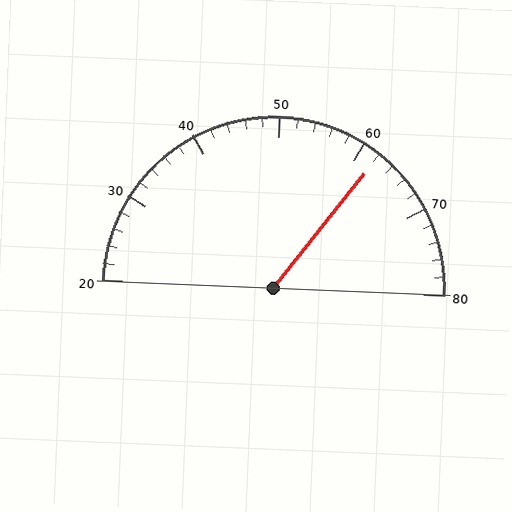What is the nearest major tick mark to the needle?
The nearest major tick mark is 60.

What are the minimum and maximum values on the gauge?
The gauge ranges from 20 to 80.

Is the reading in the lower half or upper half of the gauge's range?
The reading is in the upper half of the range (20 to 80).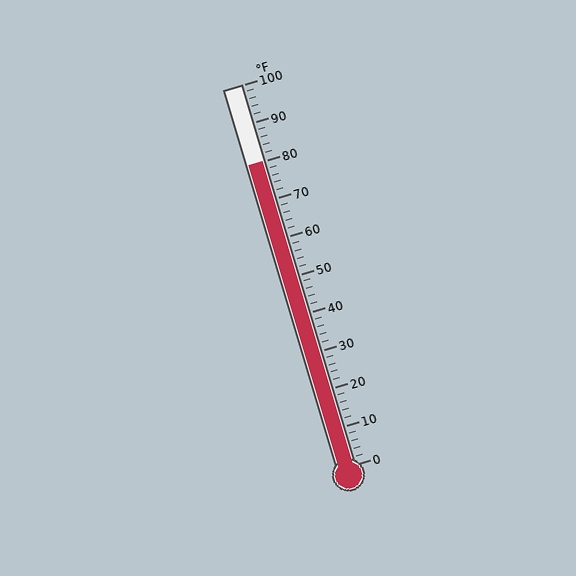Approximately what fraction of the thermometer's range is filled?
The thermometer is filled to approximately 80% of its range.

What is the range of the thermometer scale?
The thermometer scale ranges from 0°F to 100°F.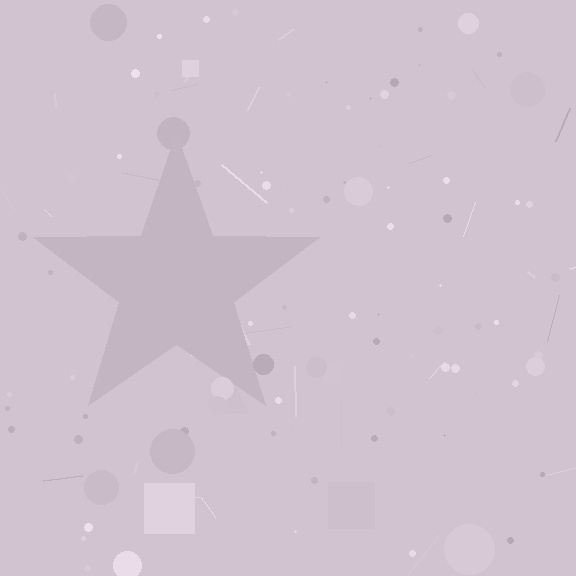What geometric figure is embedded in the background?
A star is embedded in the background.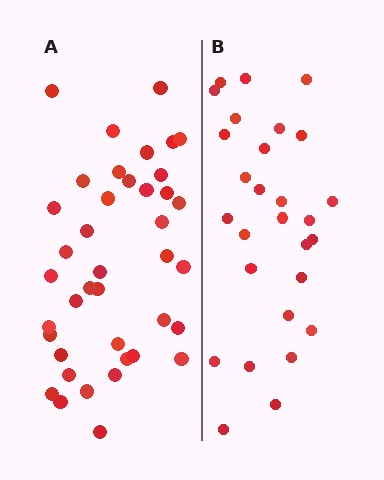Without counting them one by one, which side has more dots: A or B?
Region A (the left region) has more dots.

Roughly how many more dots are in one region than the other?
Region A has roughly 12 or so more dots than region B.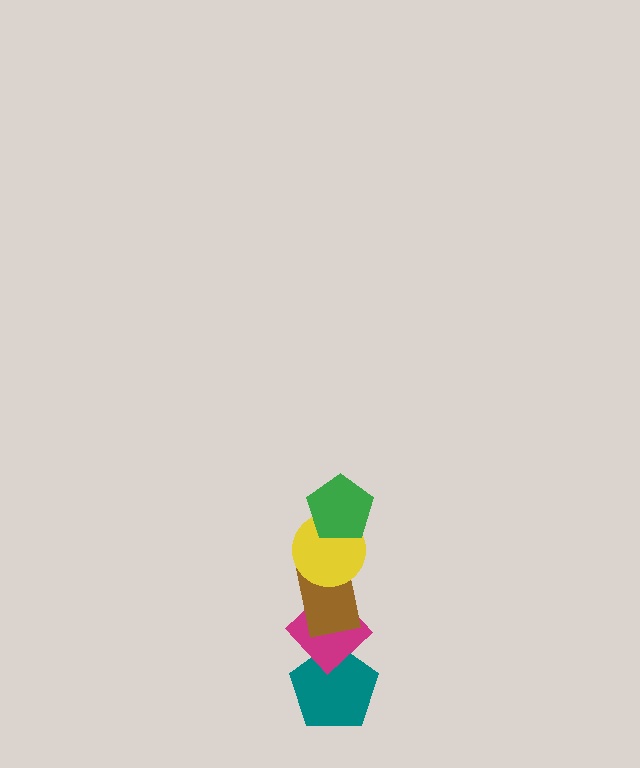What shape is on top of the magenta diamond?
The brown rectangle is on top of the magenta diamond.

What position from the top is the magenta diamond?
The magenta diamond is 4th from the top.